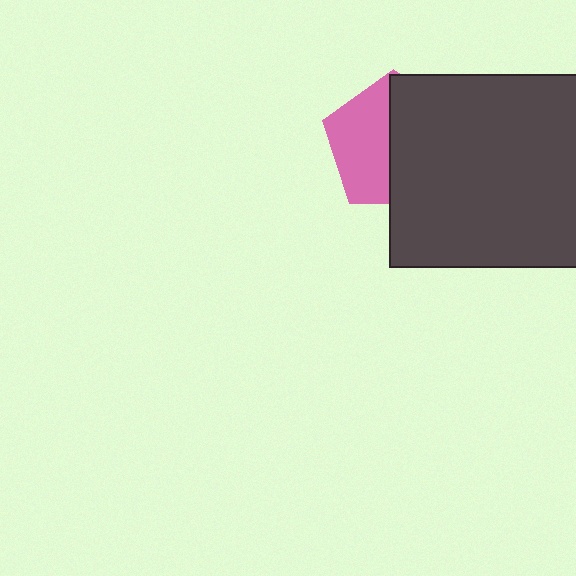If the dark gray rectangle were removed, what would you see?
You would see the complete pink pentagon.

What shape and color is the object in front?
The object in front is a dark gray rectangle.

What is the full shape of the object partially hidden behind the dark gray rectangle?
The partially hidden object is a pink pentagon.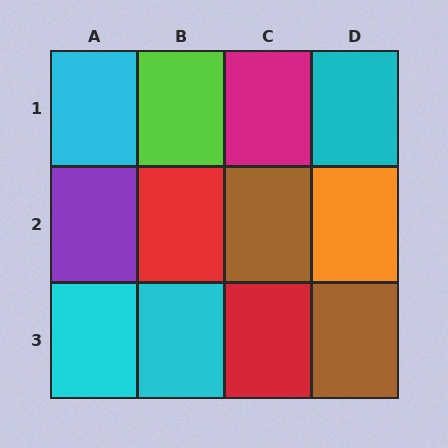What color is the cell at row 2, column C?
Brown.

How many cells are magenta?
1 cell is magenta.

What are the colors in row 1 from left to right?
Cyan, lime, magenta, cyan.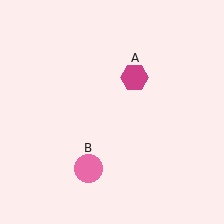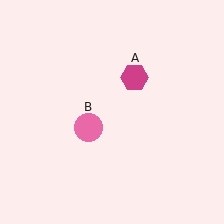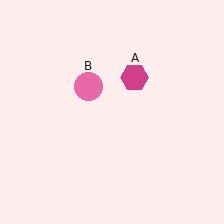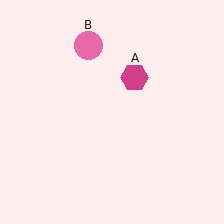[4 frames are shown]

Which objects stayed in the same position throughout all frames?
Magenta hexagon (object A) remained stationary.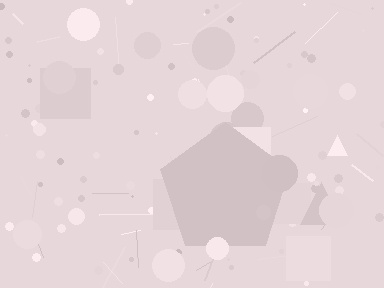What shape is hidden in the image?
A pentagon is hidden in the image.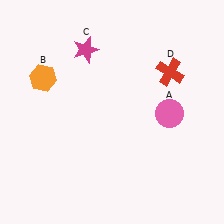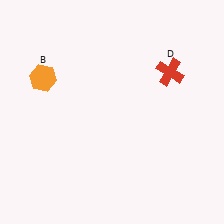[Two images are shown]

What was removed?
The magenta star (C), the pink circle (A) were removed in Image 2.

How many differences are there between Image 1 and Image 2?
There are 2 differences between the two images.